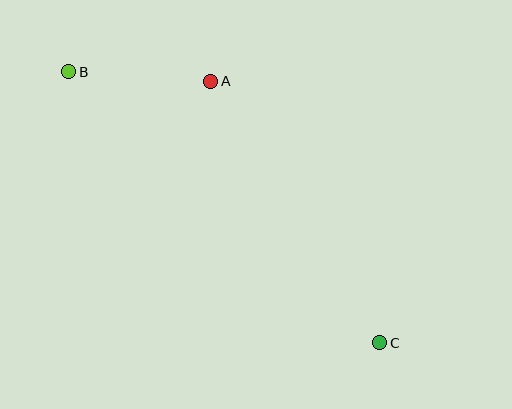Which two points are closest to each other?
Points A and B are closest to each other.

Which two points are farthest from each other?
Points B and C are farthest from each other.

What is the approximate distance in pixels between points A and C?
The distance between A and C is approximately 311 pixels.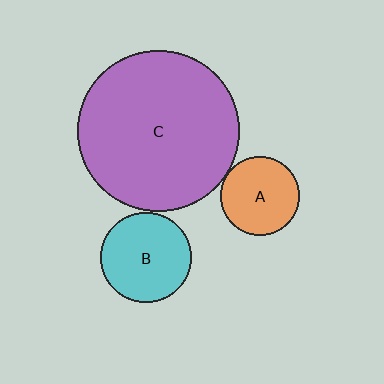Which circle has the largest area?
Circle C (purple).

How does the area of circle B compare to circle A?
Approximately 1.3 times.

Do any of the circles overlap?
No, none of the circles overlap.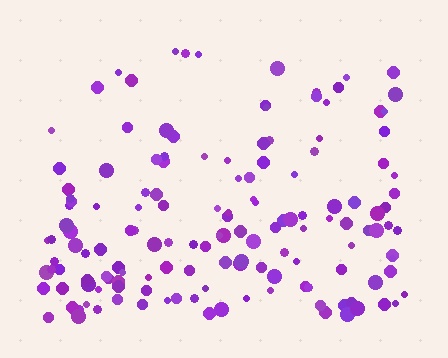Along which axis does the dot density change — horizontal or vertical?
Vertical.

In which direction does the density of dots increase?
From top to bottom, with the bottom side densest.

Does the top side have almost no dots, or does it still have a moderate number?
Still a moderate number, just noticeably fewer than the bottom.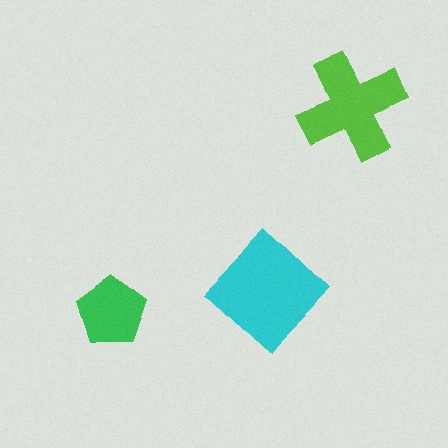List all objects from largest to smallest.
The cyan diamond, the lime cross, the green pentagon.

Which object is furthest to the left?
The green pentagon is leftmost.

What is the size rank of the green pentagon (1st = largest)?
3rd.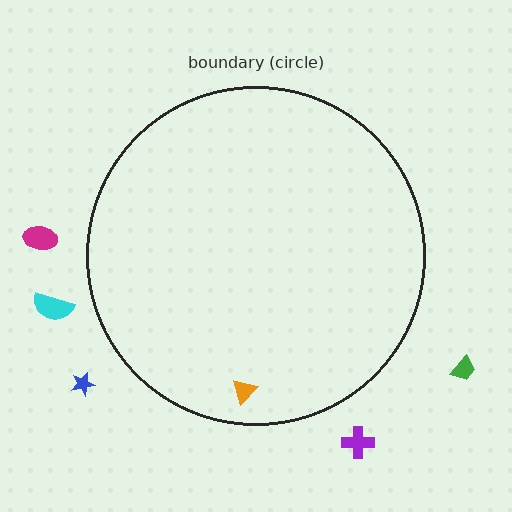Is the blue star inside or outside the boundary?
Outside.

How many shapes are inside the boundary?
1 inside, 5 outside.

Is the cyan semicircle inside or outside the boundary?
Outside.